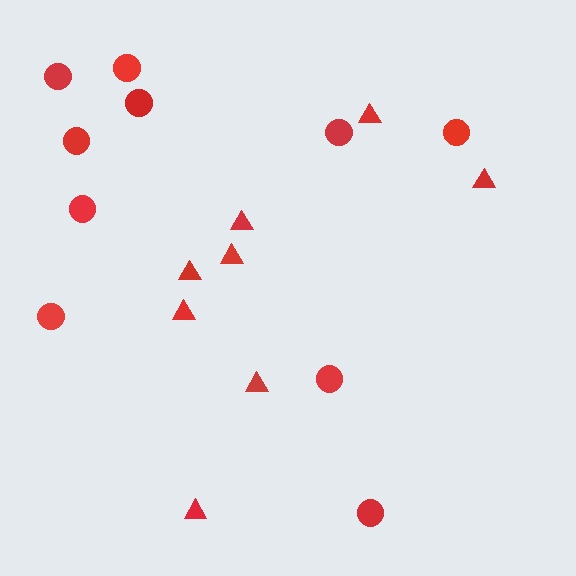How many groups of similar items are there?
There are 2 groups: one group of circles (10) and one group of triangles (8).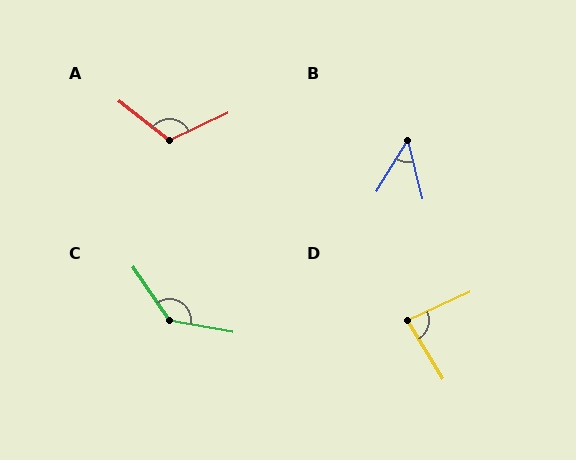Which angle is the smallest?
B, at approximately 45 degrees.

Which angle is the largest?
C, at approximately 135 degrees.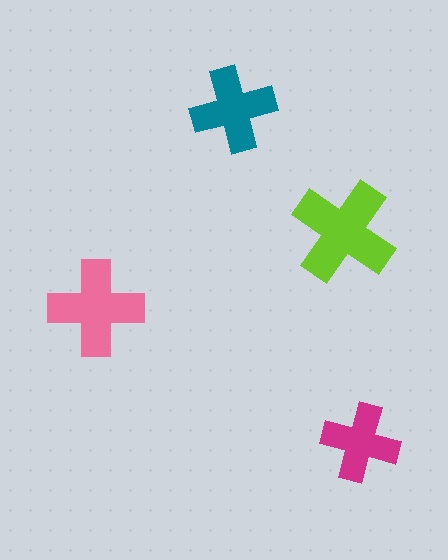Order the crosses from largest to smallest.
the lime one, the pink one, the teal one, the magenta one.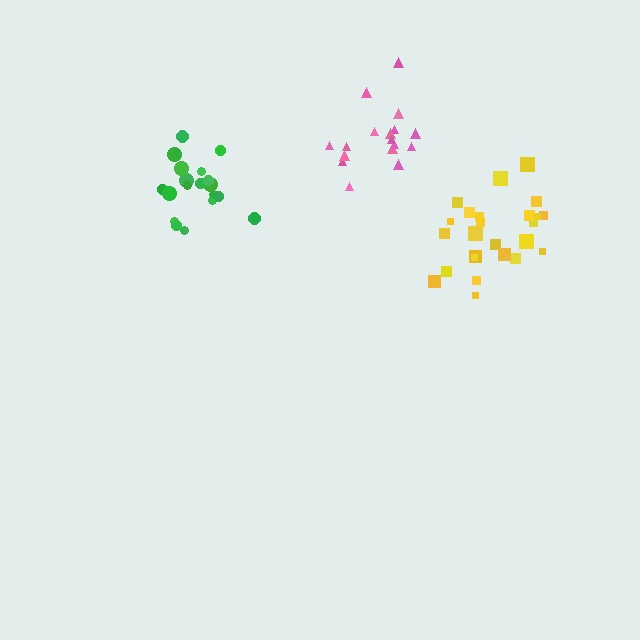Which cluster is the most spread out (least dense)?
Pink.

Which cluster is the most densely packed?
Yellow.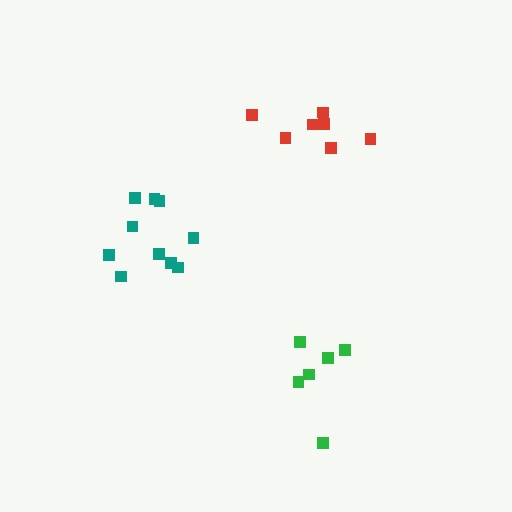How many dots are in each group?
Group 1: 7 dots, Group 2: 6 dots, Group 3: 10 dots (23 total).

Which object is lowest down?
The green cluster is bottommost.